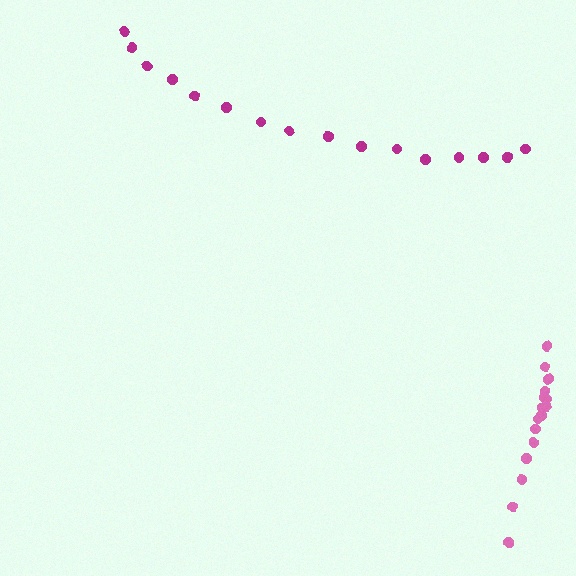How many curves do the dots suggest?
There are 2 distinct paths.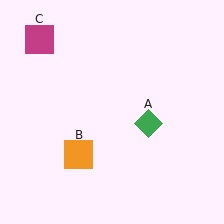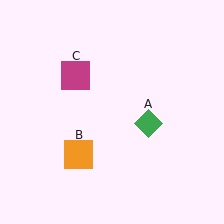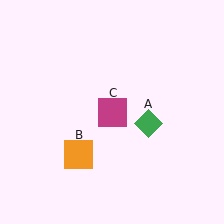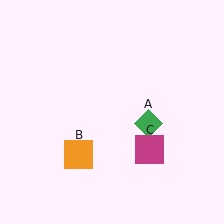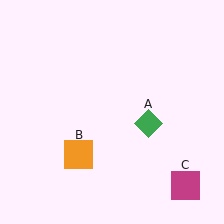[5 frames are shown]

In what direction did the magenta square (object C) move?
The magenta square (object C) moved down and to the right.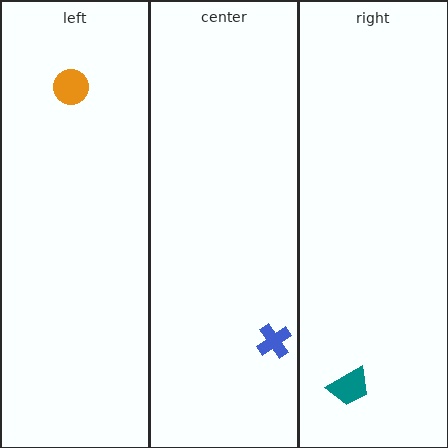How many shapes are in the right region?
1.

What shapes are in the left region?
The orange circle.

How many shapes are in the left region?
1.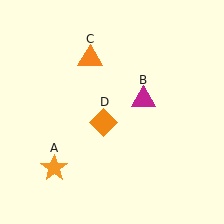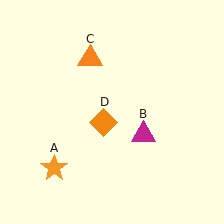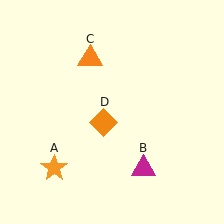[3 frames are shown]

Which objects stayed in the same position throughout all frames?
Orange star (object A) and orange triangle (object C) and orange diamond (object D) remained stationary.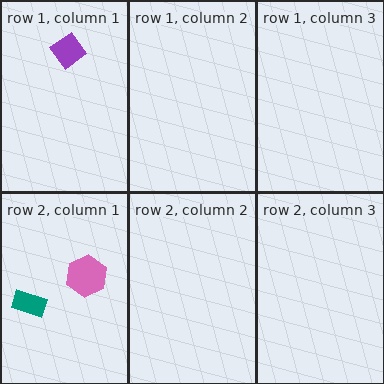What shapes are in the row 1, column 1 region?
The purple diamond.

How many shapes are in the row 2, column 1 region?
2.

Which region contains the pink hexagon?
The row 2, column 1 region.